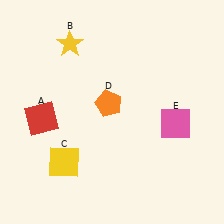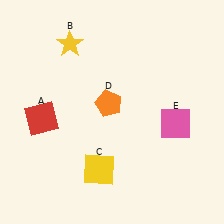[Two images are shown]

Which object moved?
The yellow square (C) moved right.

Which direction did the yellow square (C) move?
The yellow square (C) moved right.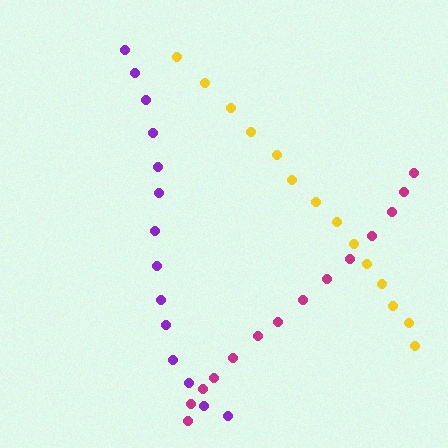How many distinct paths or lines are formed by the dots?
There are 3 distinct paths.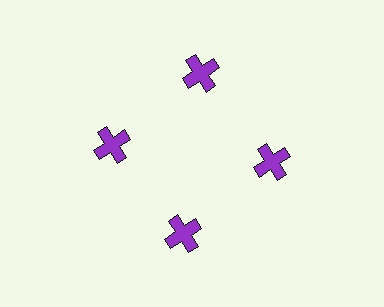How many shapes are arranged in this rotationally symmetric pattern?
There are 4 shapes, arranged in 4 groups of 1.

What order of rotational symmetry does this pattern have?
This pattern has 4-fold rotational symmetry.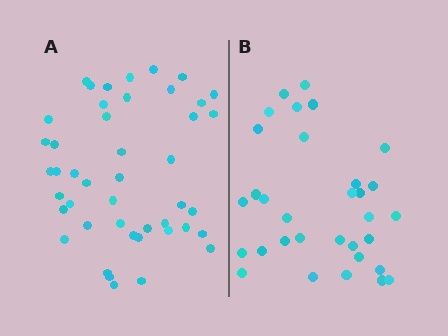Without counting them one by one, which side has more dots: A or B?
Region A (the left region) has more dots.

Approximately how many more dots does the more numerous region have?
Region A has approximately 15 more dots than region B.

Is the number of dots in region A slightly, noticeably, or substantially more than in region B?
Region A has noticeably more, but not dramatically so. The ratio is roughly 1.4 to 1.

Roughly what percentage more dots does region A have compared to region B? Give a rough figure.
About 40% more.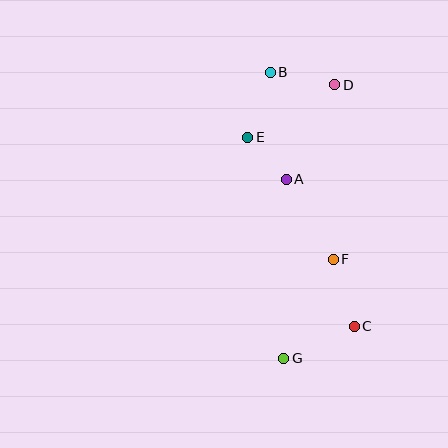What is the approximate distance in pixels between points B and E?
The distance between B and E is approximately 68 pixels.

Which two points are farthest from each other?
Points B and G are farthest from each other.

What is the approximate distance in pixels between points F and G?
The distance between F and G is approximately 111 pixels.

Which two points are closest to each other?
Points A and E are closest to each other.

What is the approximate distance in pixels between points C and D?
The distance between C and D is approximately 242 pixels.